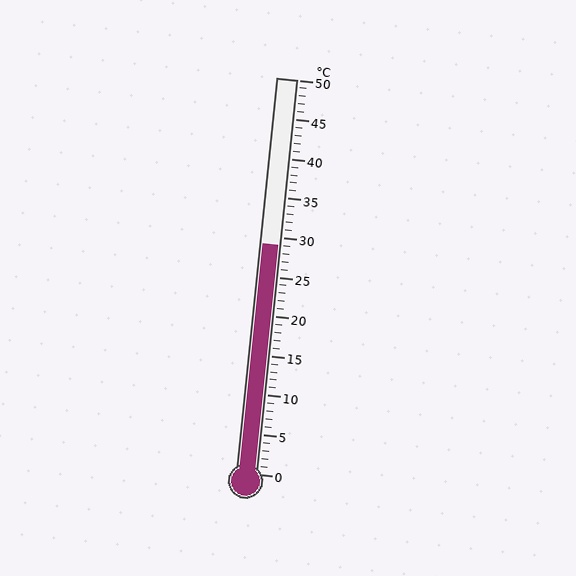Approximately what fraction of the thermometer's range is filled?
The thermometer is filled to approximately 60% of its range.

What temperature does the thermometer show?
The thermometer shows approximately 29°C.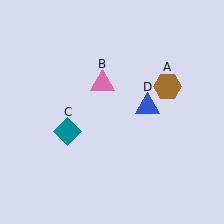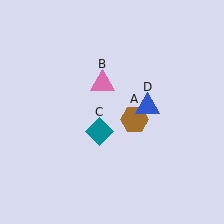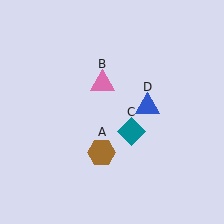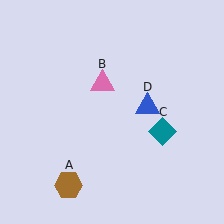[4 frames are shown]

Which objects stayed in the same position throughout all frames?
Pink triangle (object B) and blue triangle (object D) remained stationary.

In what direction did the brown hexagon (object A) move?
The brown hexagon (object A) moved down and to the left.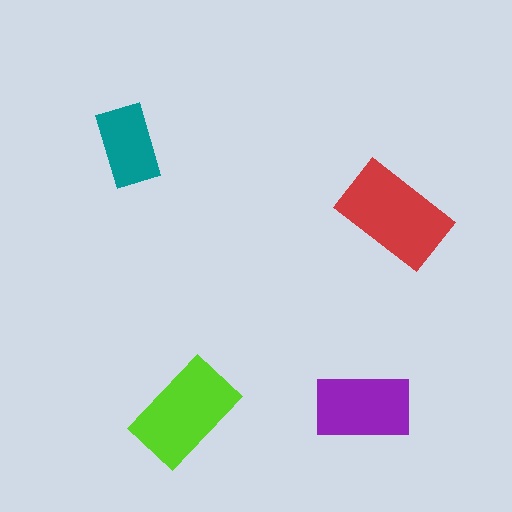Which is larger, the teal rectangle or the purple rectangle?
The purple one.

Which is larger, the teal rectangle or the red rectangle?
The red one.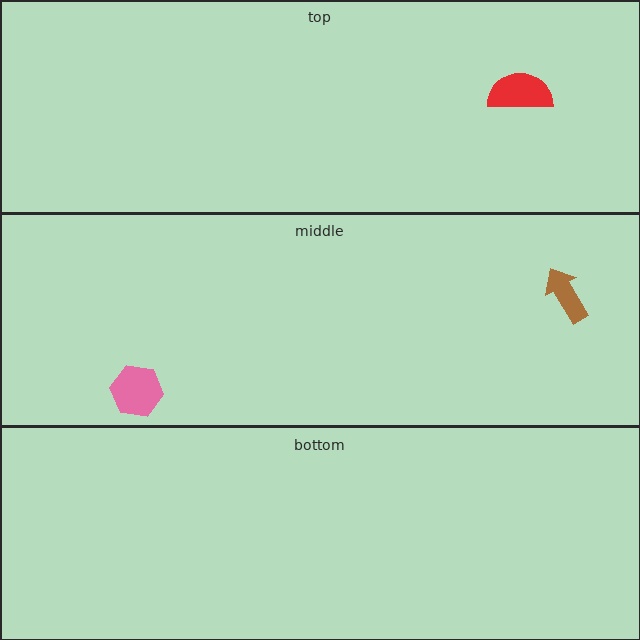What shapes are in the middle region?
The brown arrow, the pink hexagon.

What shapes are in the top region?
The red semicircle.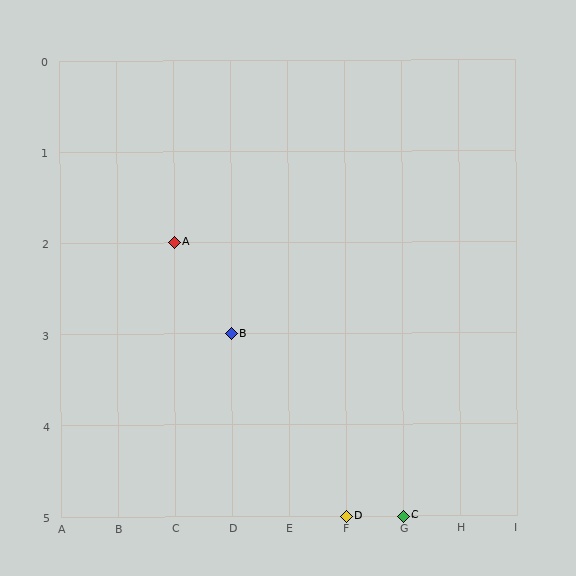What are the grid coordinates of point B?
Point B is at grid coordinates (D, 3).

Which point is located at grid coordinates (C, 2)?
Point A is at (C, 2).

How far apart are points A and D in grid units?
Points A and D are 3 columns and 3 rows apart (about 4.2 grid units diagonally).